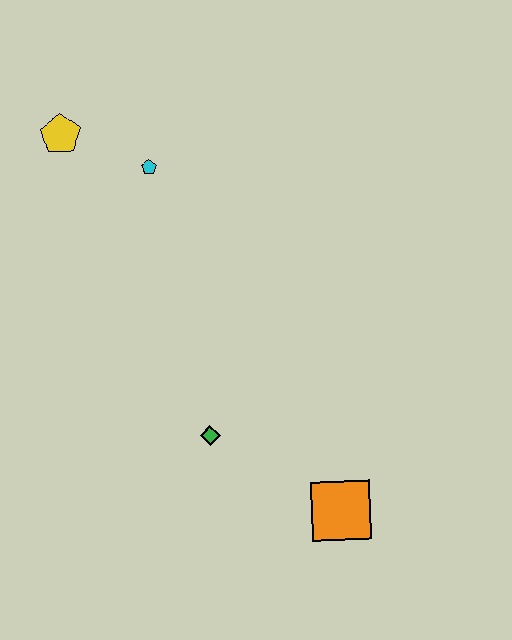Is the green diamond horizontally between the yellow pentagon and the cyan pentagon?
No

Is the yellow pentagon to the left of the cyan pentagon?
Yes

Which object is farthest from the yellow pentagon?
The orange square is farthest from the yellow pentagon.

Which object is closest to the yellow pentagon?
The cyan pentagon is closest to the yellow pentagon.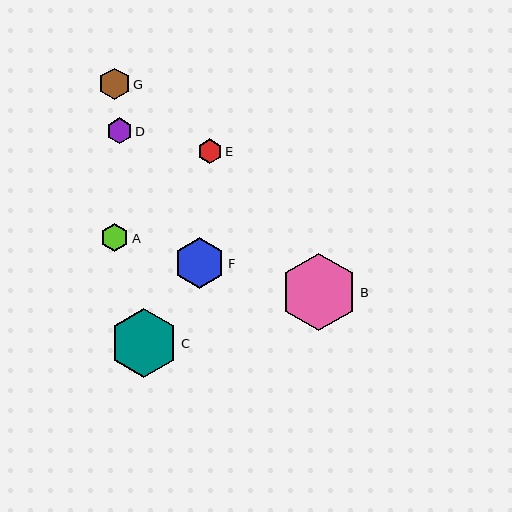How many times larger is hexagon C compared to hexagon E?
Hexagon C is approximately 2.8 times the size of hexagon E.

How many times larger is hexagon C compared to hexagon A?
Hexagon C is approximately 2.5 times the size of hexagon A.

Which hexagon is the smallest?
Hexagon E is the smallest with a size of approximately 25 pixels.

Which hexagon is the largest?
Hexagon B is the largest with a size of approximately 78 pixels.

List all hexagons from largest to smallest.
From largest to smallest: B, C, F, G, A, D, E.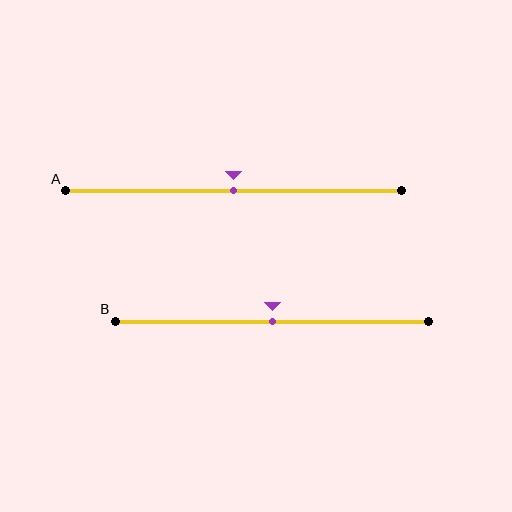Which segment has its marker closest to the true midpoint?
Segment A has its marker closest to the true midpoint.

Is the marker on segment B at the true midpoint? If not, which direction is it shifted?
Yes, the marker on segment B is at the true midpoint.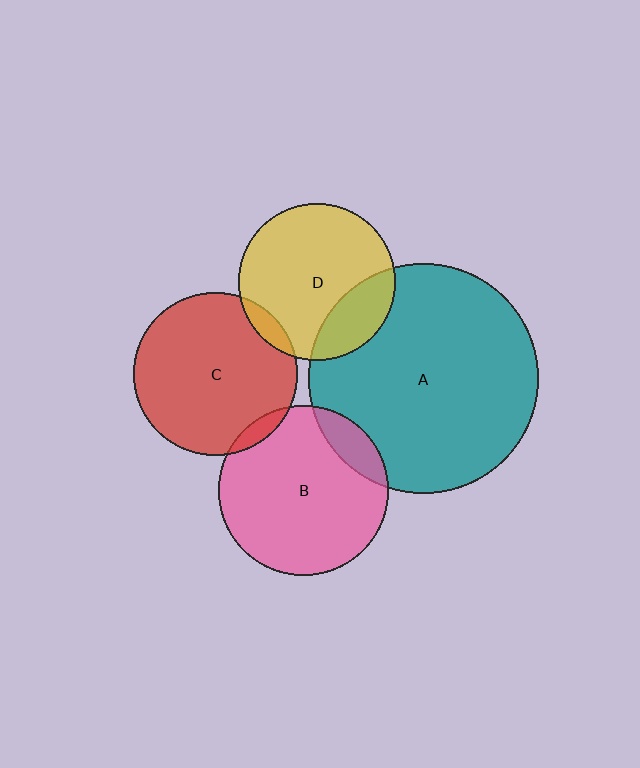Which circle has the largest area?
Circle A (teal).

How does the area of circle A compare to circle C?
Approximately 2.0 times.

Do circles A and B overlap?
Yes.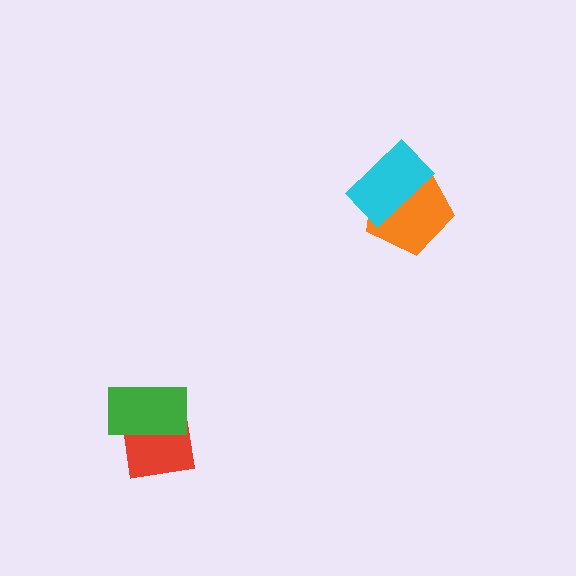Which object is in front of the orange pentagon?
The cyan rectangle is in front of the orange pentagon.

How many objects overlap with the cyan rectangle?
1 object overlaps with the cyan rectangle.